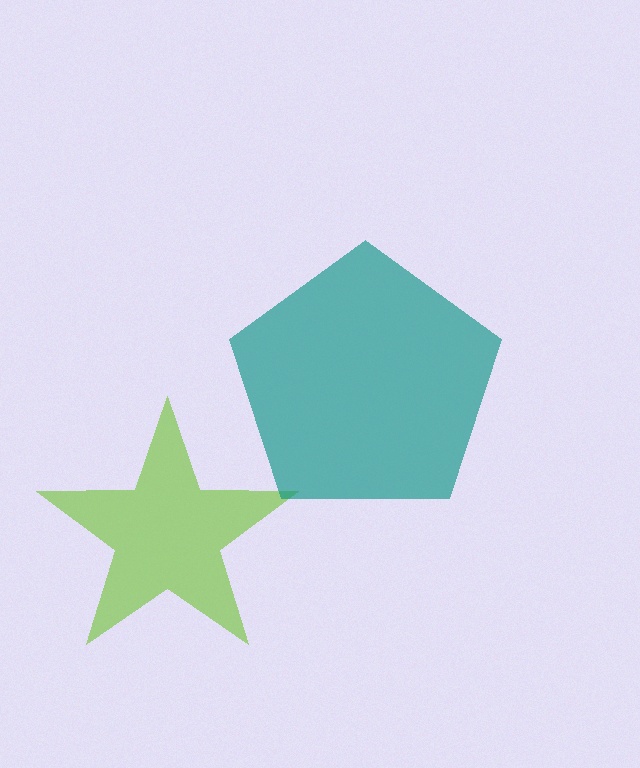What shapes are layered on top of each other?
The layered shapes are: a lime star, a teal pentagon.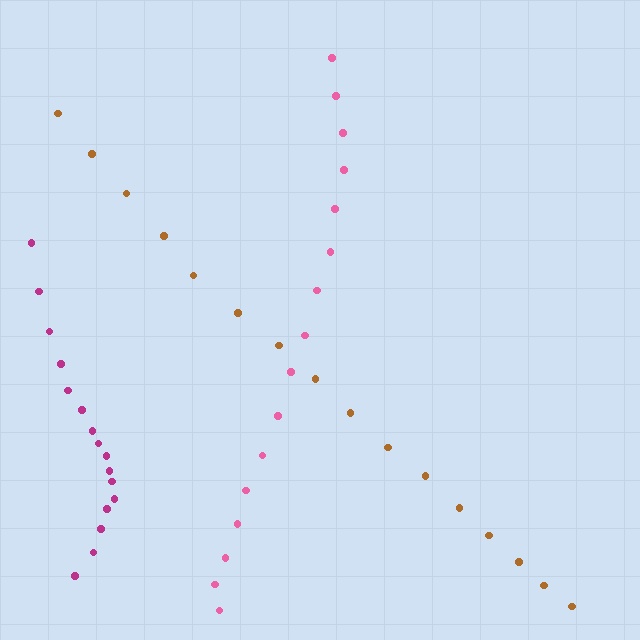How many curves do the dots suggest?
There are 3 distinct paths.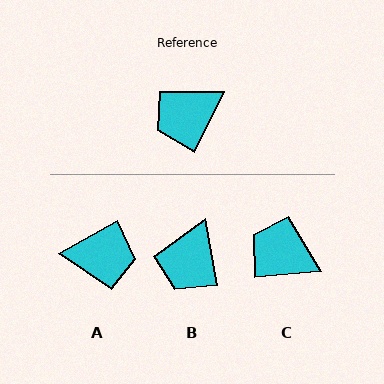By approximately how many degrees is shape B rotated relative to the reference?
Approximately 35 degrees counter-clockwise.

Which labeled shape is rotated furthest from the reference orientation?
A, about 145 degrees away.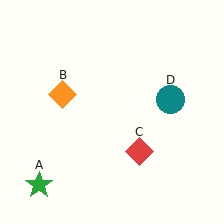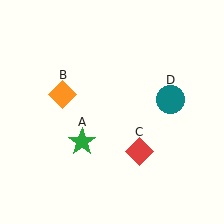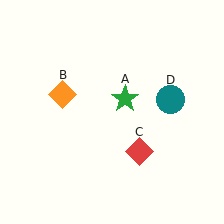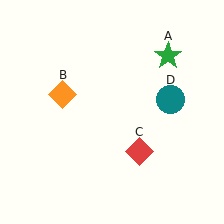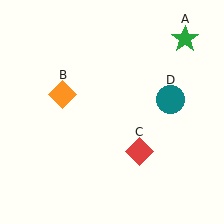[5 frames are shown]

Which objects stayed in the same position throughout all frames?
Orange diamond (object B) and red diamond (object C) and teal circle (object D) remained stationary.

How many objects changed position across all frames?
1 object changed position: green star (object A).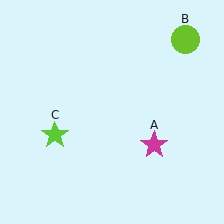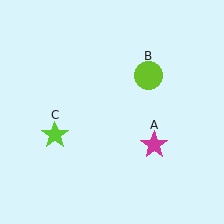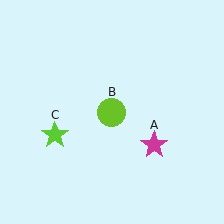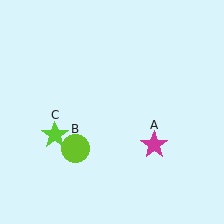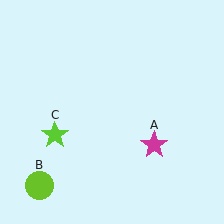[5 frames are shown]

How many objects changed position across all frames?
1 object changed position: lime circle (object B).